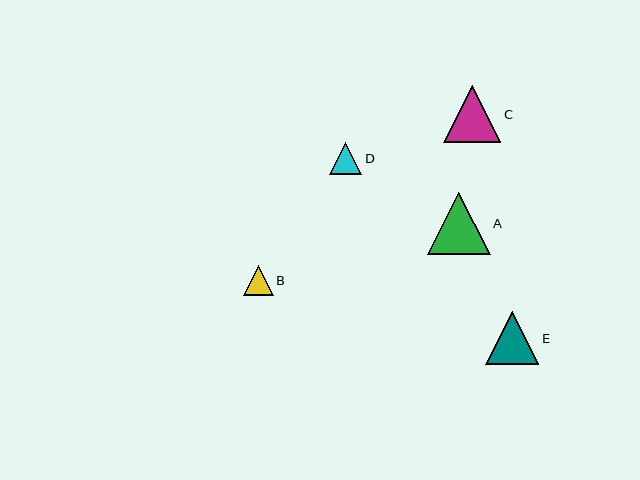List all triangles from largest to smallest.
From largest to smallest: A, C, E, D, B.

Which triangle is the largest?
Triangle A is the largest with a size of approximately 62 pixels.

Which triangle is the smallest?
Triangle B is the smallest with a size of approximately 30 pixels.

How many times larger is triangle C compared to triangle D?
Triangle C is approximately 1.8 times the size of triangle D.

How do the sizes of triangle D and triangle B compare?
Triangle D and triangle B are approximately the same size.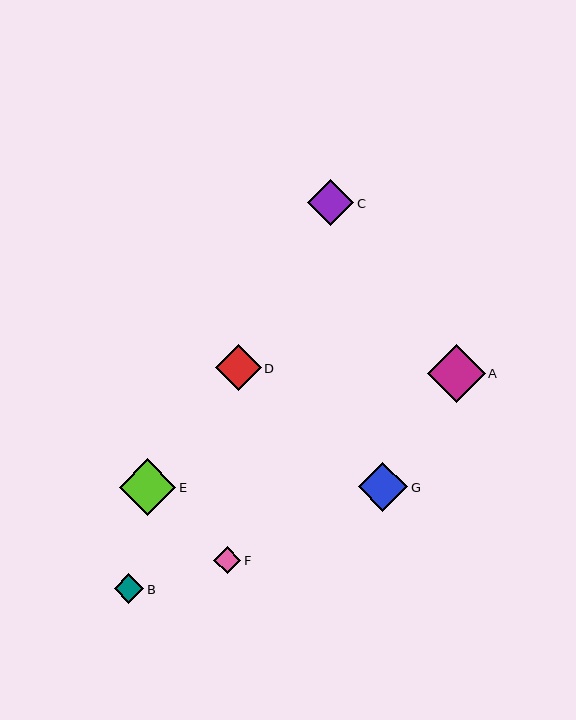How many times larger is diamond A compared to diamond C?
Diamond A is approximately 1.3 times the size of diamond C.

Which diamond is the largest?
Diamond A is the largest with a size of approximately 58 pixels.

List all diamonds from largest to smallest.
From largest to smallest: A, E, G, C, D, B, F.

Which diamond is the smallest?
Diamond F is the smallest with a size of approximately 27 pixels.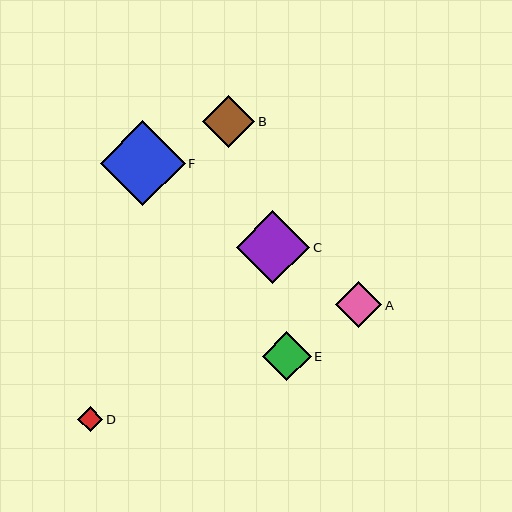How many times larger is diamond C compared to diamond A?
Diamond C is approximately 1.6 times the size of diamond A.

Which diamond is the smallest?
Diamond D is the smallest with a size of approximately 25 pixels.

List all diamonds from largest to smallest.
From largest to smallest: F, C, B, E, A, D.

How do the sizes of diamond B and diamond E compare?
Diamond B and diamond E are approximately the same size.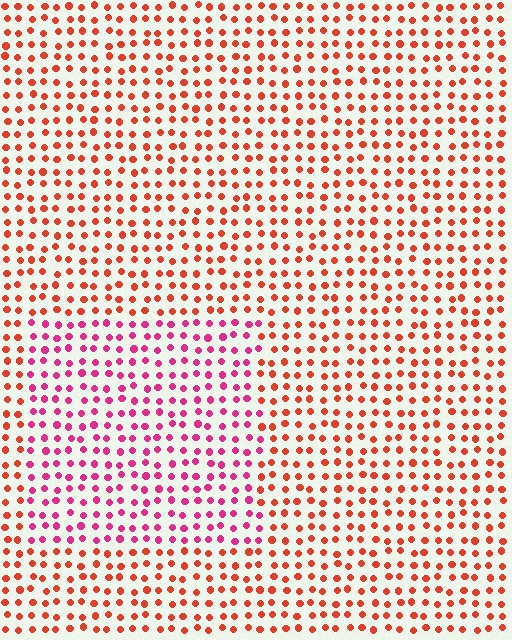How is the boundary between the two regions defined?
The boundary is defined purely by a slight shift in hue (about 38 degrees). Spacing, size, and orientation are identical on both sides.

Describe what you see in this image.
The image is filled with small red elements in a uniform arrangement. A rectangle-shaped region is visible where the elements are tinted to a slightly different hue, forming a subtle color boundary.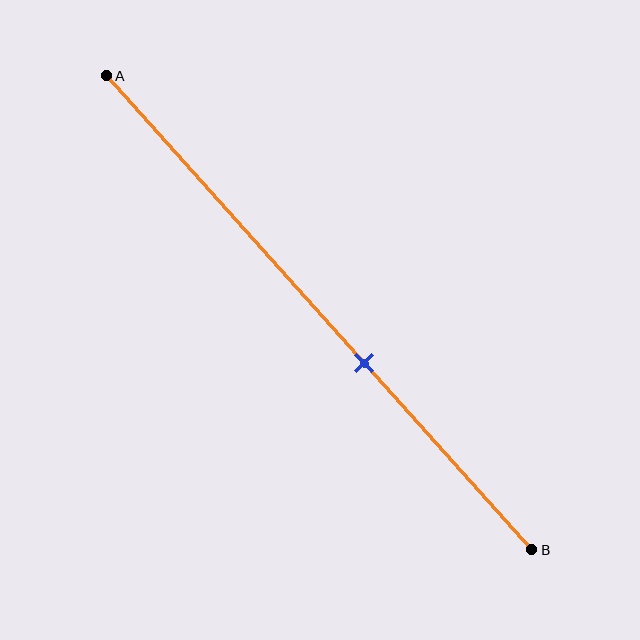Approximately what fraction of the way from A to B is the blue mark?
The blue mark is approximately 60% of the way from A to B.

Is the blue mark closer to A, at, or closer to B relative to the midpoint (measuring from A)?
The blue mark is closer to point B than the midpoint of segment AB.